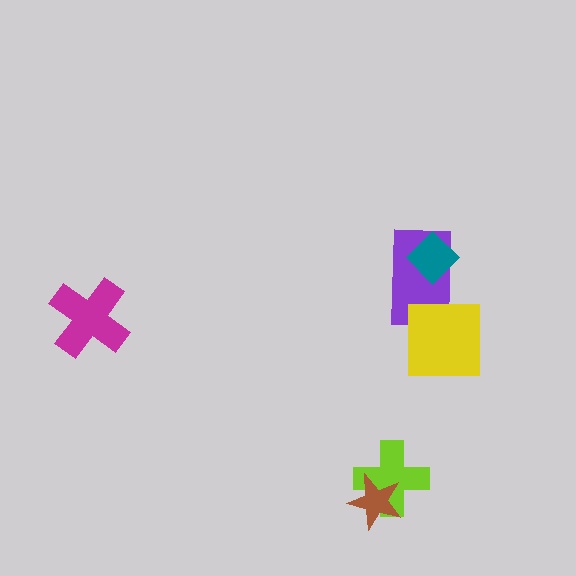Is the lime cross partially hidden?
Yes, it is partially covered by another shape.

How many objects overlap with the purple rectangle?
2 objects overlap with the purple rectangle.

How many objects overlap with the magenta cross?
0 objects overlap with the magenta cross.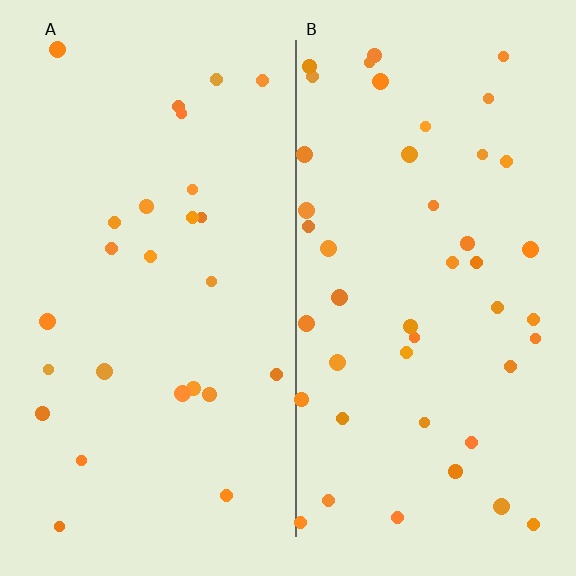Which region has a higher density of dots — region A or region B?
B (the right).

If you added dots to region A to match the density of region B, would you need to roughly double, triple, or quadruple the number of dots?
Approximately double.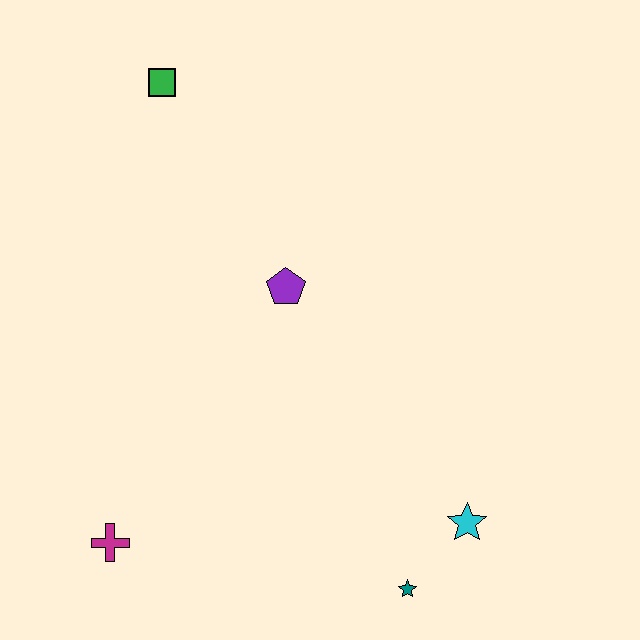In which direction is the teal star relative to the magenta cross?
The teal star is to the right of the magenta cross.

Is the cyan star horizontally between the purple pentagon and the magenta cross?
No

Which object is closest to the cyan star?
The teal star is closest to the cyan star.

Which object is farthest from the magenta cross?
The green square is farthest from the magenta cross.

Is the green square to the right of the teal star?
No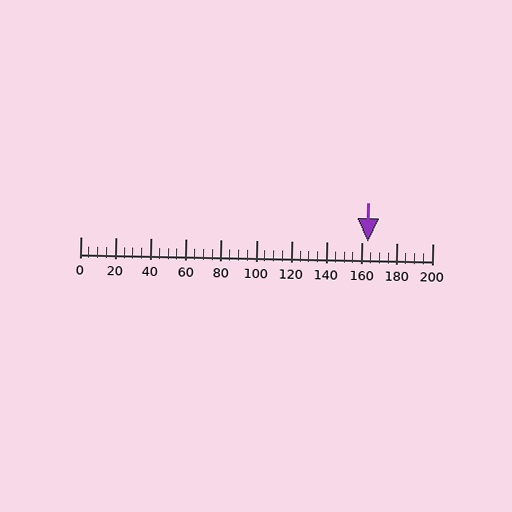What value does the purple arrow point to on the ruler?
The purple arrow points to approximately 163.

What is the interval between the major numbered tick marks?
The major tick marks are spaced 20 units apart.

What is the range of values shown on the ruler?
The ruler shows values from 0 to 200.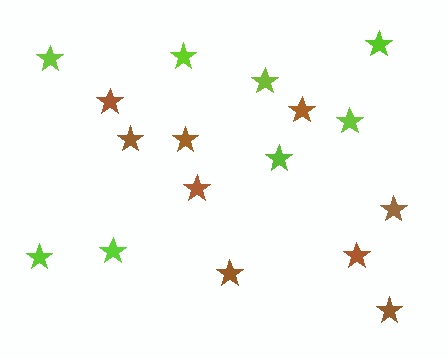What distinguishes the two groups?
There are 2 groups: one group of brown stars (9) and one group of lime stars (8).